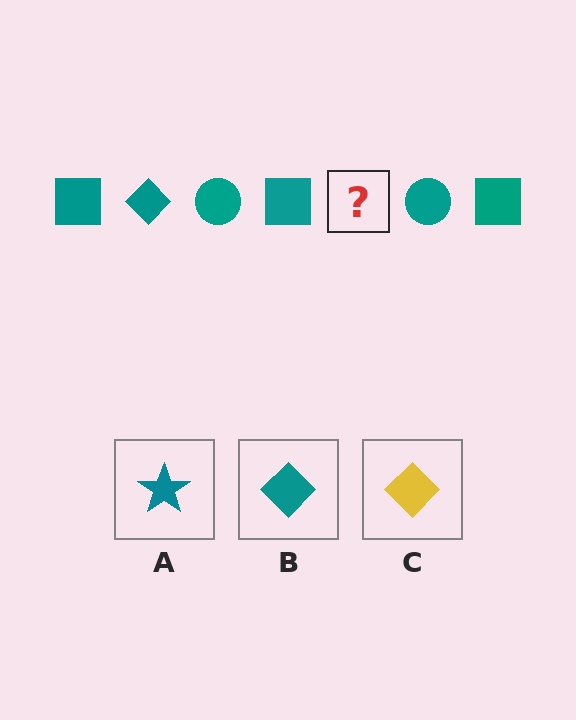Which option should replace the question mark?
Option B.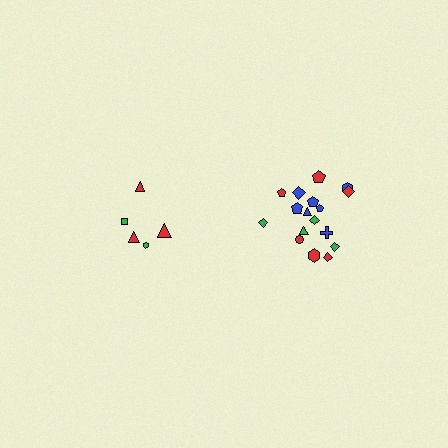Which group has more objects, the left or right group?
The right group.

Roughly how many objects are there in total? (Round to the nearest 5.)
Roughly 25 objects in total.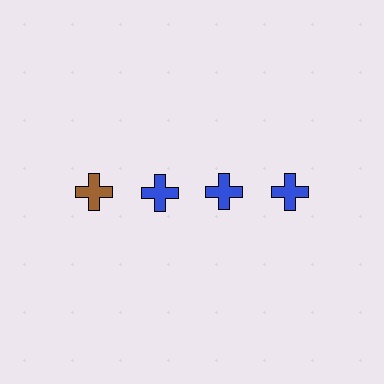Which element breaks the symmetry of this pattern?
The brown cross in the top row, leftmost column breaks the symmetry. All other shapes are blue crosses.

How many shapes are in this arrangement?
There are 4 shapes arranged in a grid pattern.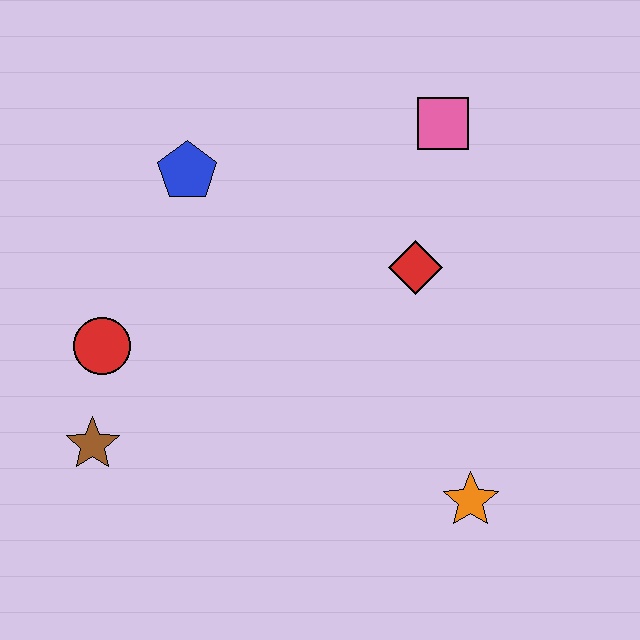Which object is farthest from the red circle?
The pink square is farthest from the red circle.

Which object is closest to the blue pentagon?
The red circle is closest to the blue pentagon.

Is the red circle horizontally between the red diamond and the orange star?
No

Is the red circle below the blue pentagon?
Yes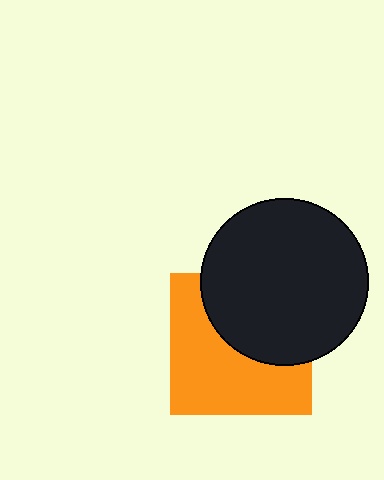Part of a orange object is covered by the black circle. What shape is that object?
It is a square.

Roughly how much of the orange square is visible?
About half of it is visible (roughly 57%).